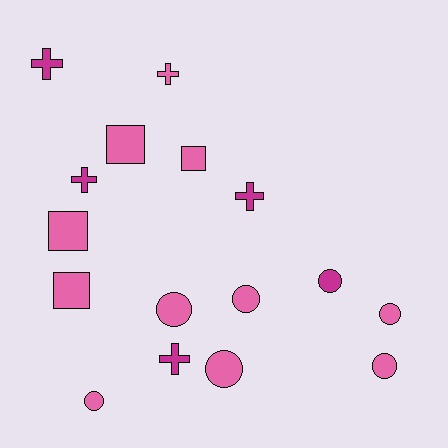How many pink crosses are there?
There is 1 pink cross.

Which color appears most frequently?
Pink, with 11 objects.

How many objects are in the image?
There are 16 objects.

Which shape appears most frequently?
Circle, with 7 objects.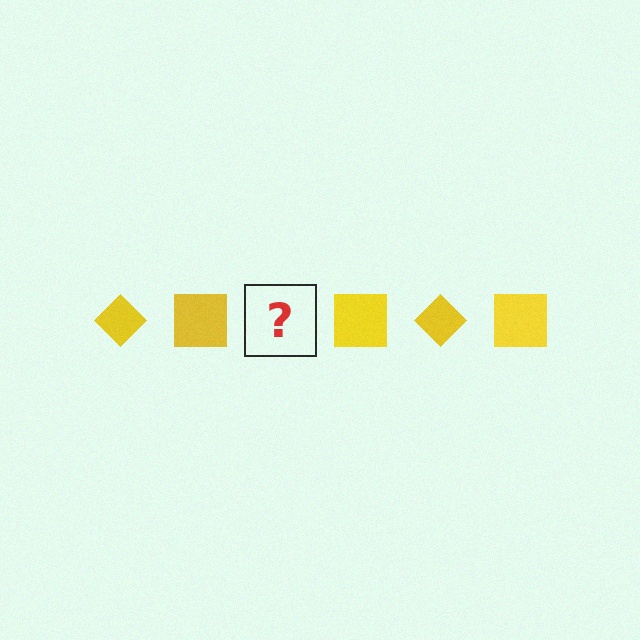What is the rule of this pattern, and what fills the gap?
The rule is that the pattern cycles through diamond, square shapes in yellow. The gap should be filled with a yellow diamond.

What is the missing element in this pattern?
The missing element is a yellow diamond.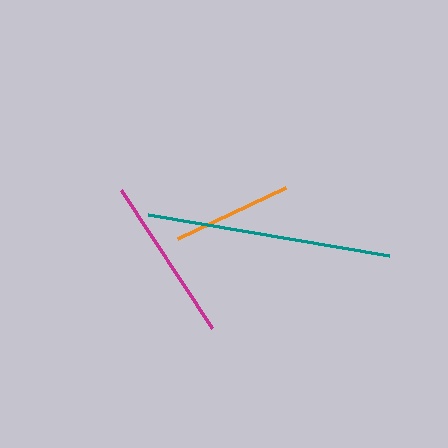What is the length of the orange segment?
The orange segment is approximately 119 pixels long.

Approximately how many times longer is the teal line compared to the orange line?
The teal line is approximately 2.0 times the length of the orange line.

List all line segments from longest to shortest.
From longest to shortest: teal, magenta, orange.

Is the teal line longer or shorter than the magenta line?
The teal line is longer than the magenta line.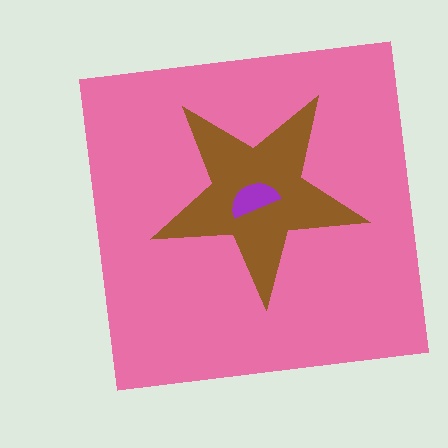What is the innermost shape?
The purple semicircle.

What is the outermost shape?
The pink square.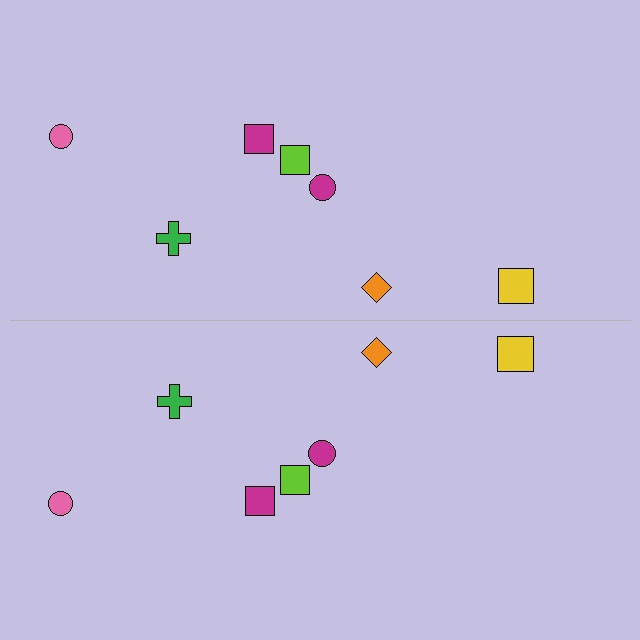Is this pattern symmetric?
Yes, this pattern has bilateral (reflection) symmetry.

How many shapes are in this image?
There are 14 shapes in this image.